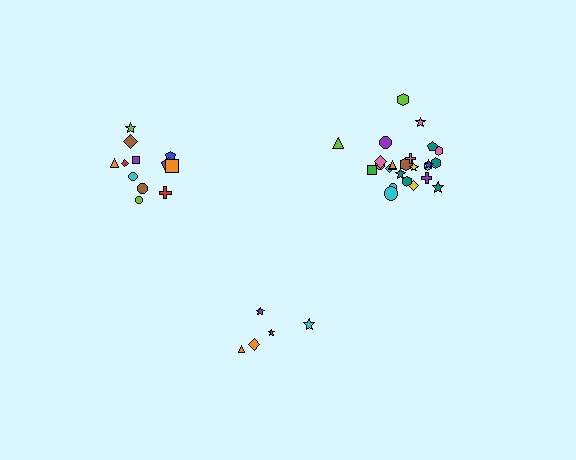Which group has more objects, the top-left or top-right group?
The top-right group.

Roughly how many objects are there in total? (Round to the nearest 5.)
Roughly 40 objects in total.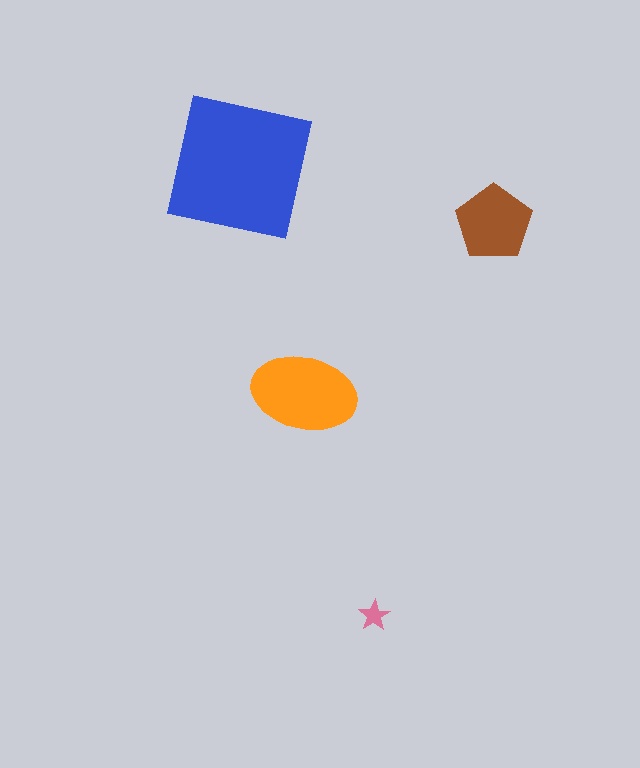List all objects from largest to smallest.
The blue square, the orange ellipse, the brown pentagon, the pink star.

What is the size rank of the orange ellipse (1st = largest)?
2nd.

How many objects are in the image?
There are 4 objects in the image.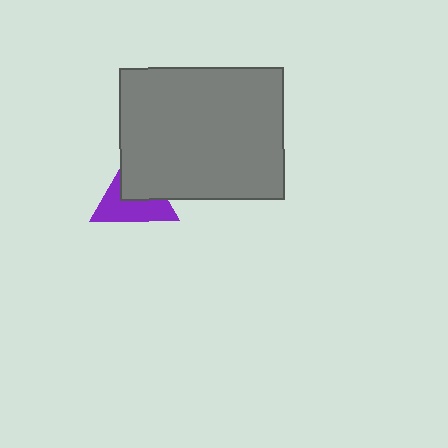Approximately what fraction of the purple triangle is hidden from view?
Roughly 45% of the purple triangle is hidden behind the gray rectangle.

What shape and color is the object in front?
The object in front is a gray rectangle.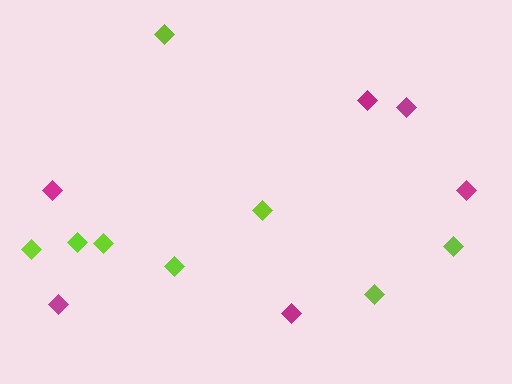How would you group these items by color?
There are 2 groups: one group of magenta diamonds (6) and one group of lime diamonds (8).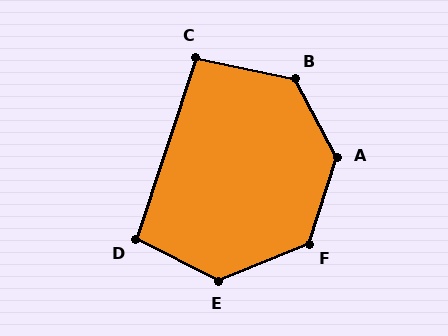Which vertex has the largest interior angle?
A, at approximately 133 degrees.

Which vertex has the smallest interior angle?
C, at approximately 96 degrees.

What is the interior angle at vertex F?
Approximately 131 degrees (obtuse).